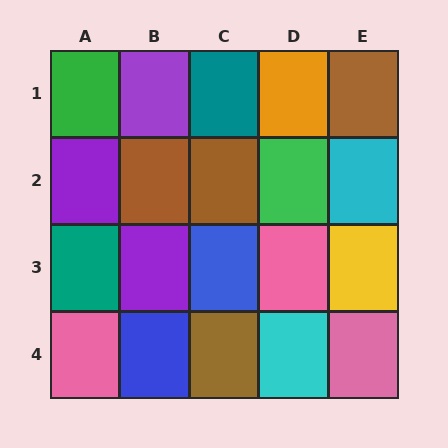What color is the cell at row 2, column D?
Green.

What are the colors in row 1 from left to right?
Green, purple, teal, orange, brown.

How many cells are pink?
3 cells are pink.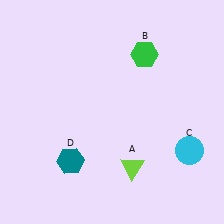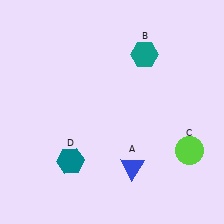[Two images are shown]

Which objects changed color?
A changed from lime to blue. B changed from green to teal. C changed from cyan to lime.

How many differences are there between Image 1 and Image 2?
There are 3 differences between the two images.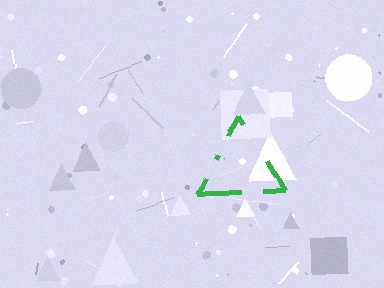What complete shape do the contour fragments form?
The contour fragments form a triangle.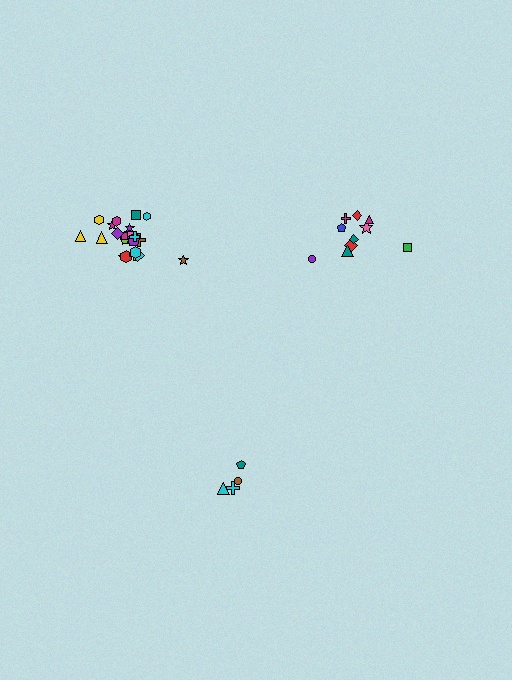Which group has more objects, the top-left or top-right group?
The top-left group.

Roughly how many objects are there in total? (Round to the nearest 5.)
Roughly 35 objects in total.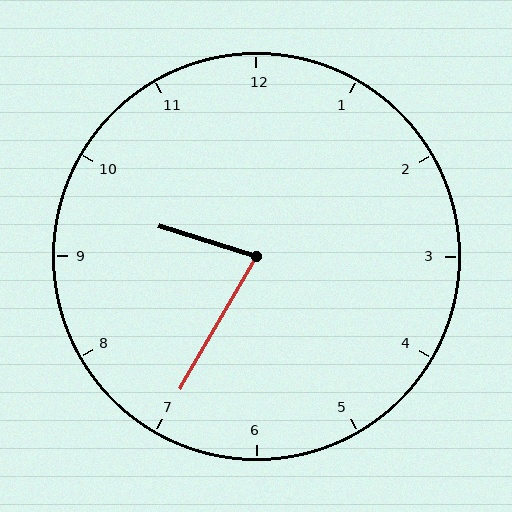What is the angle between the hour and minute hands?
Approximately 78 degrees.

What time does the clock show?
9:35.